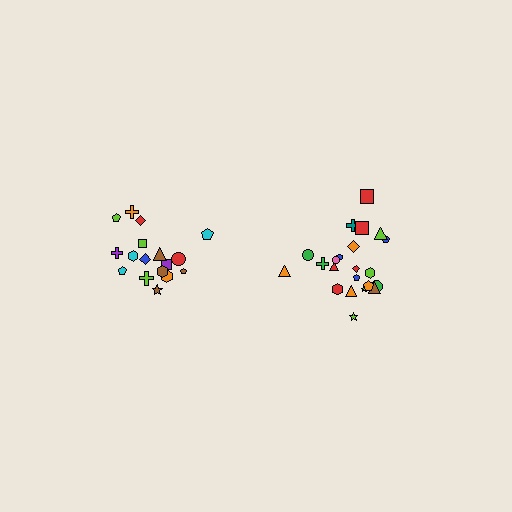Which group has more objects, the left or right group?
The right group.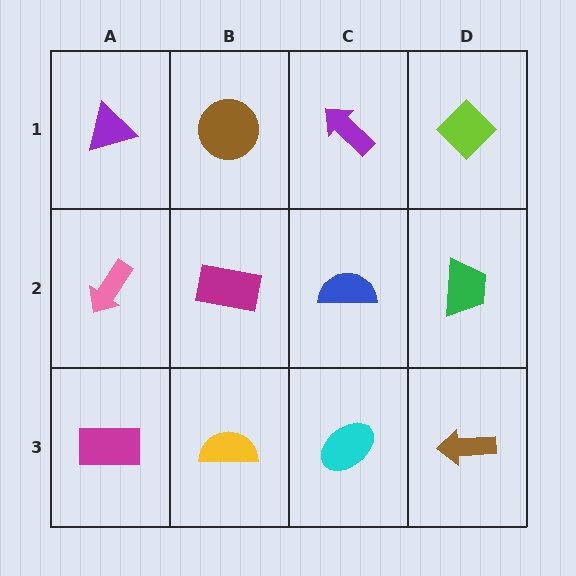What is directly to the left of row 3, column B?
A magenta rectangle.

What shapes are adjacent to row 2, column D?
A lime diamond (row 1, column D), a brown arrow (row 3, column D), a blue semicircle (row 2, column C).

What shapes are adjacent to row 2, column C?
A purple arrow (row 1, column C), a cyan ellipse (row 3, column C), a magenta rectangle (row 2, column B), a green trapezoid (row 2, column D).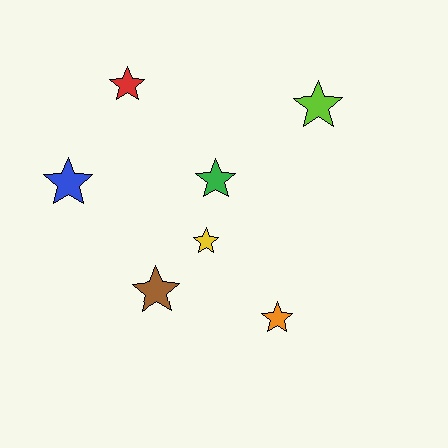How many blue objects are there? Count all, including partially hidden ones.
There is 1 blue object.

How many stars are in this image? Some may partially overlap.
There are 7 stars.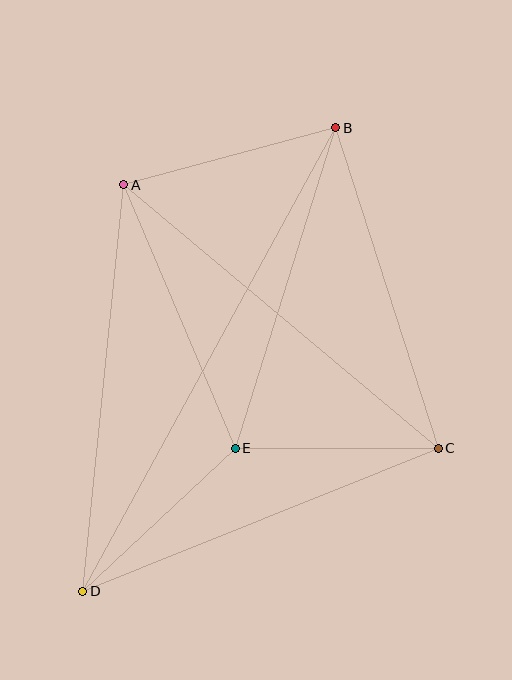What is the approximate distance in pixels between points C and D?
The distance between C and D is approximately 384 pixels.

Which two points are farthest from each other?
Points B and D are farthest from each other.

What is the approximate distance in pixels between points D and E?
The distance between D and E is approximately 209 pixels.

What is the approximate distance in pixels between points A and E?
The distance between A and E is approximately 287 pixels.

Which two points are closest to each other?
Points C and E are closest to each other.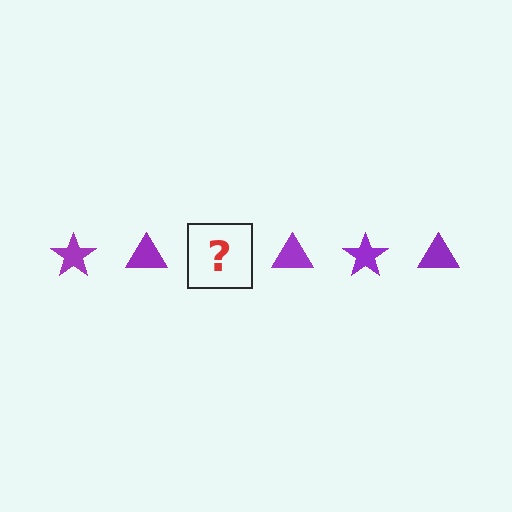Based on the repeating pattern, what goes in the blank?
The blank should be a purple star.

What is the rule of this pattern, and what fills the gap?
The rule is that the pattern cycles through star, triangle shapes in purple. The gap should be filled with a purple star.